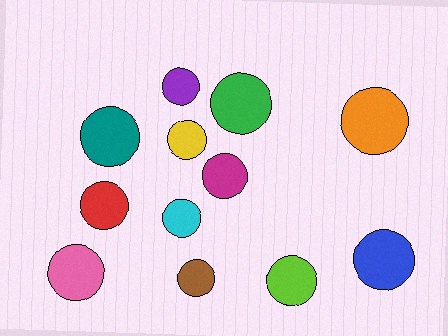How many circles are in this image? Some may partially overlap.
There are 12 circles.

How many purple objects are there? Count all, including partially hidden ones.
There is 1 purple object.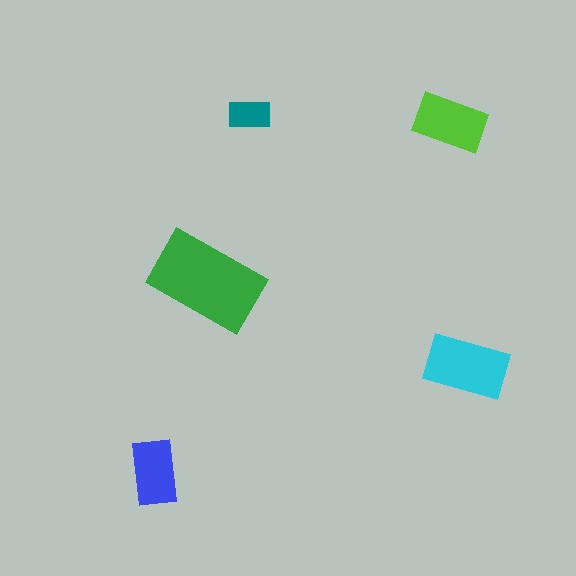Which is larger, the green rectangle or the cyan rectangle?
The green one.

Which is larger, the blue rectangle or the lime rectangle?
The lime one.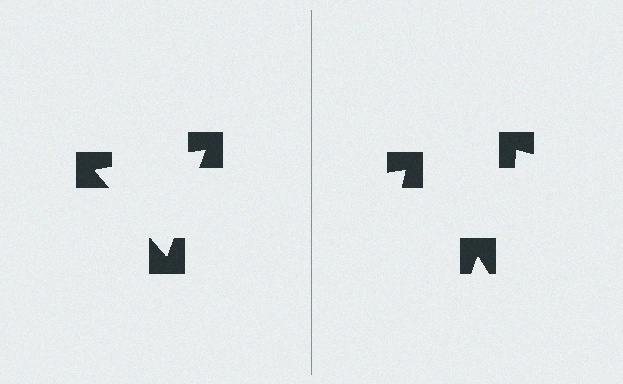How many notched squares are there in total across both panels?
6 — 3 on each side.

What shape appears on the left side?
An illusory triangle.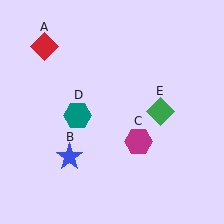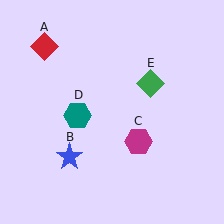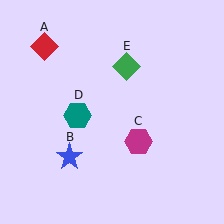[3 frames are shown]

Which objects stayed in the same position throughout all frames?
Red diamond (object A) and blue star (object B) and magenta hexagon (object C) and teal hexagon (object D) remained stationary.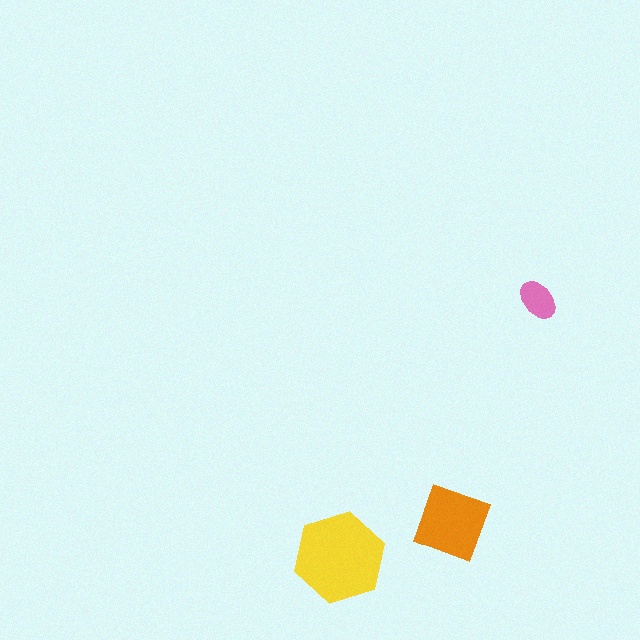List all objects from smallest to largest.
The pink ellipse, the orange diamond, the yellow hexagon.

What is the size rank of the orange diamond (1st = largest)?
2nd.